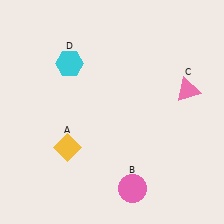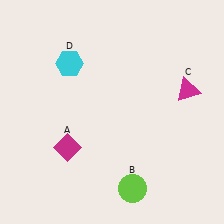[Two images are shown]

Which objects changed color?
A changed from yellow to magenta. B changed from pink to lime. C changed from pink to magenta.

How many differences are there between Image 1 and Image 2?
There are 3 differences between the two images.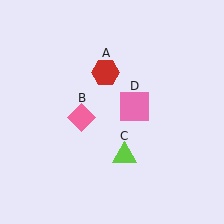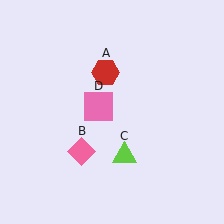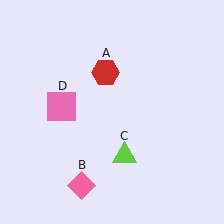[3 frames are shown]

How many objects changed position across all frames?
2 objects changed position: pink diamond (object B), pink square (object D).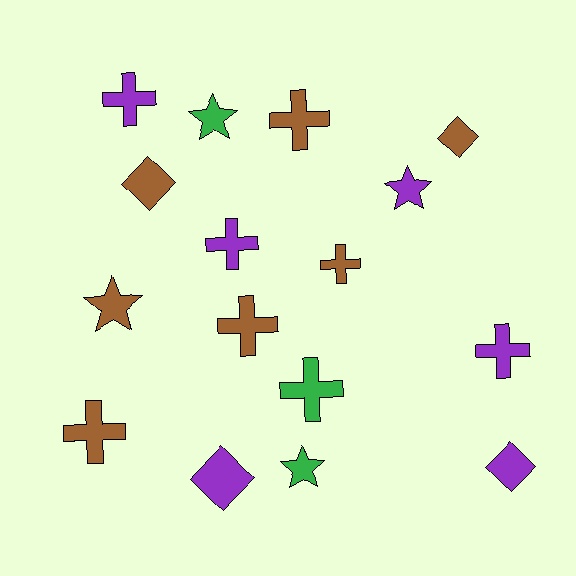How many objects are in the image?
There are 16 objects.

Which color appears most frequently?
Brown, with 7 objects.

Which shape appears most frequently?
Cross, with 8 objects.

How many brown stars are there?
There is 1 brown star.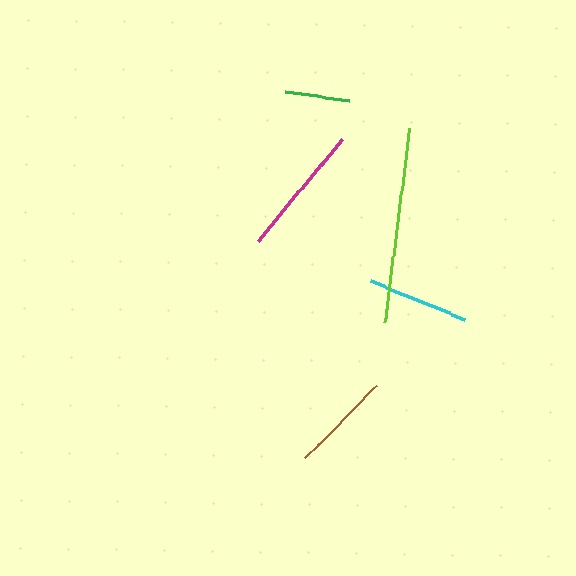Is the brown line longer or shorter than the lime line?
The lime line is longer than the brown line.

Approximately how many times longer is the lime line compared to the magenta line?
The lime line is approximately 1.5 times the length of the magenta line.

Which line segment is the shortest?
The green line is the shortest at approximately 65 pixels.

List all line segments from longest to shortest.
From longest to shortest: lime, magenta, brown, cyan, green.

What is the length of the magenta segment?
The magenta segment is approximately 132 pixels long.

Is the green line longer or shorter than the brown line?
The brown line is longer than the green line.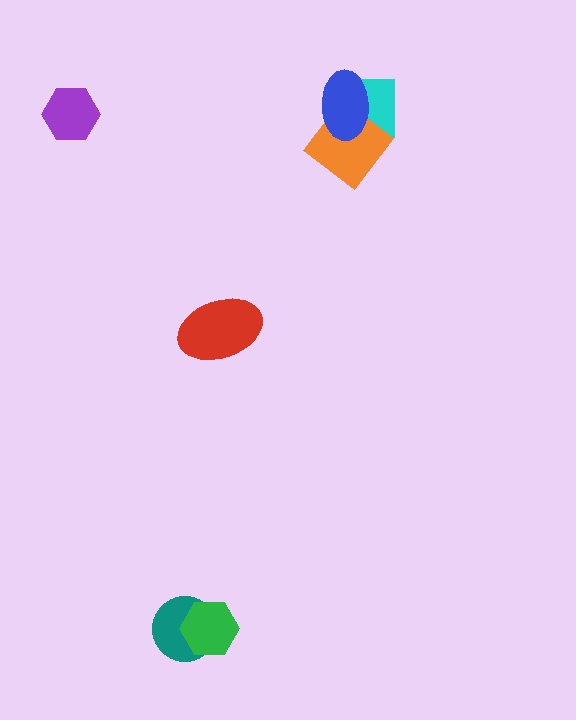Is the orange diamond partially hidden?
Yes, it is partially covered by another shape.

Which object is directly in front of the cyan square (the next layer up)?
The orange diamond is directly in front of the cyan square.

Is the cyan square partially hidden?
Yes, it is partially covered by another shape.